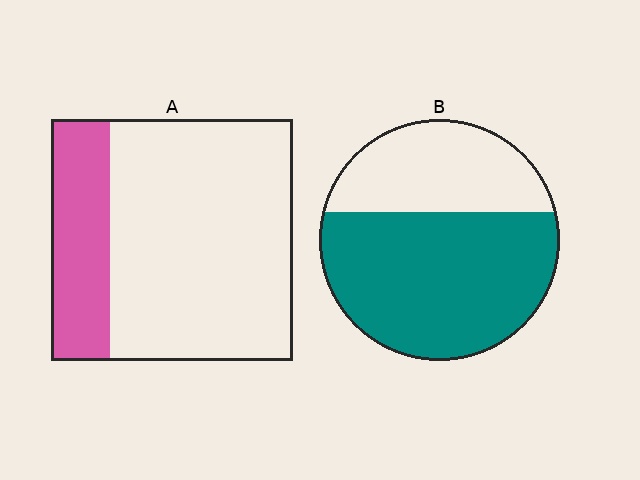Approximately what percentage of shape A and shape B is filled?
A is approximately 25% and B is approximately 65%.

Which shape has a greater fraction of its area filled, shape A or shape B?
Shape B.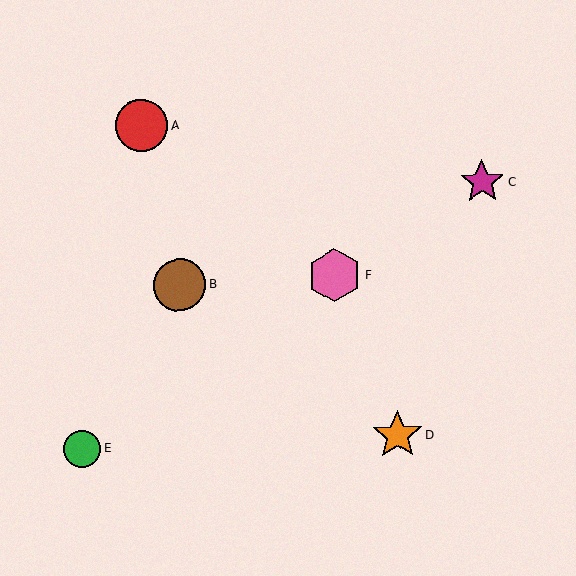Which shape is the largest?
The pink hexagon (labeled F) is the largest.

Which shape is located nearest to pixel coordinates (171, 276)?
The brown circle (labeled B) at (180, 285) is nearest to that location.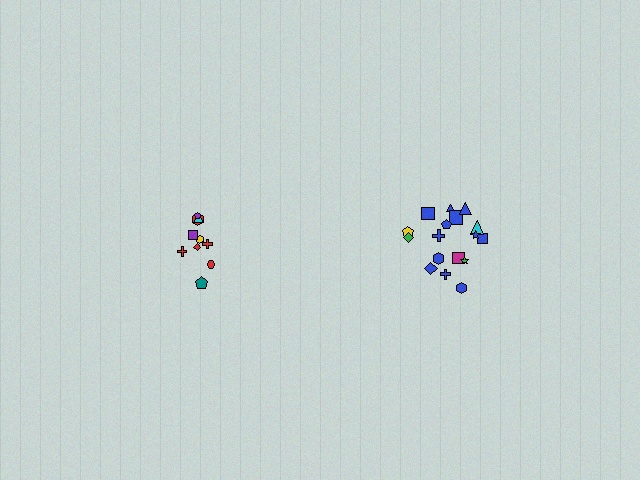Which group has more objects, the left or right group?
The right group.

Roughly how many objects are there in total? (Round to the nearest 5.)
Roughly 30 objects in total.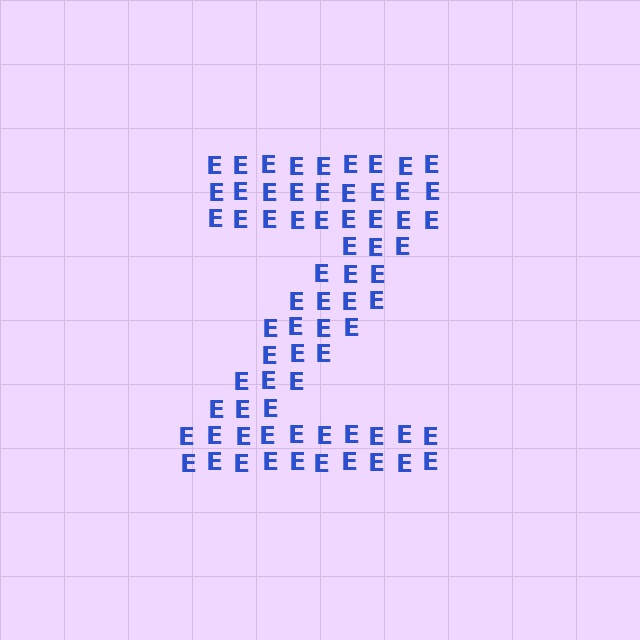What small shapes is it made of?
It is made of small letter E's.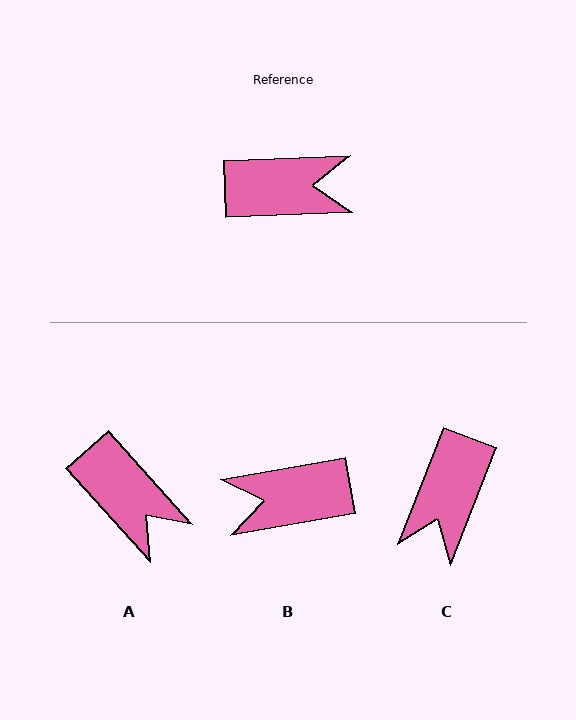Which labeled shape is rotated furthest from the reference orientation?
B, about 172 degrees away.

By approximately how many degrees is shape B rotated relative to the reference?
Approximately 172 degrees clockwise.